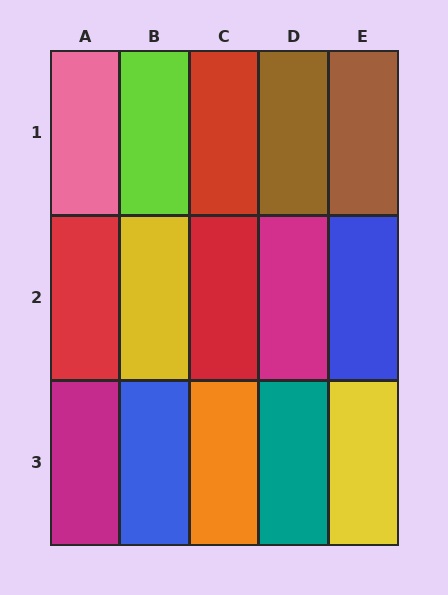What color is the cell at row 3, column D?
Teal.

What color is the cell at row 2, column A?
Red.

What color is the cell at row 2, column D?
Magenta.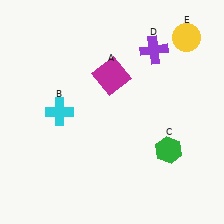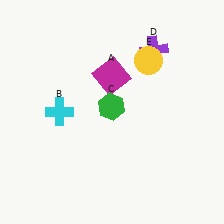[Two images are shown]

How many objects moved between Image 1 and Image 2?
2 objects moved between the two images.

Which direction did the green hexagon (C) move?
The green hexagon (C) moved left.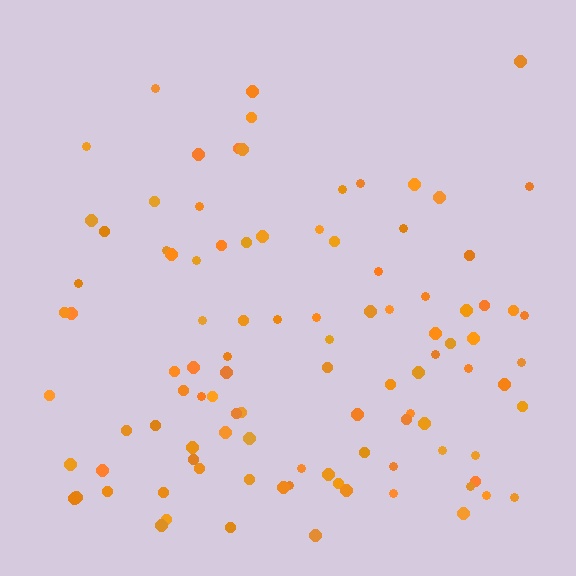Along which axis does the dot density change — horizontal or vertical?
Vertical.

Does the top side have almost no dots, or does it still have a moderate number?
Still a moderate number, just noticeably fewer than the bottom.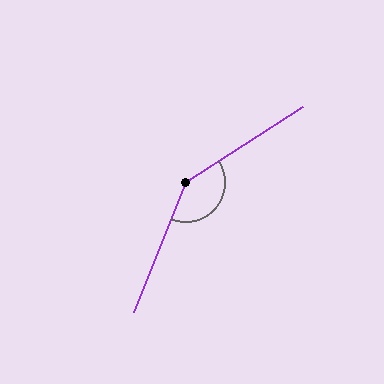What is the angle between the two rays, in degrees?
Approximately 145 degrees.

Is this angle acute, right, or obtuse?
It is obtuse.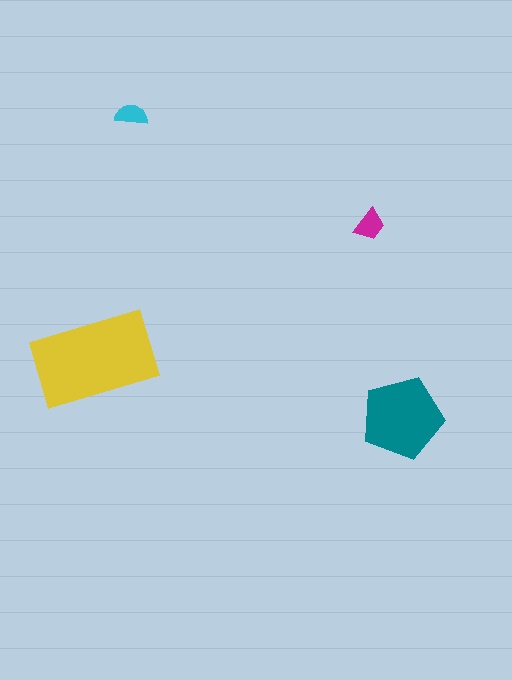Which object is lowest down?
The teal pentagon is bottommost.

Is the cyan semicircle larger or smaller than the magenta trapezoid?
Smaller.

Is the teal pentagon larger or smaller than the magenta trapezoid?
Larger.